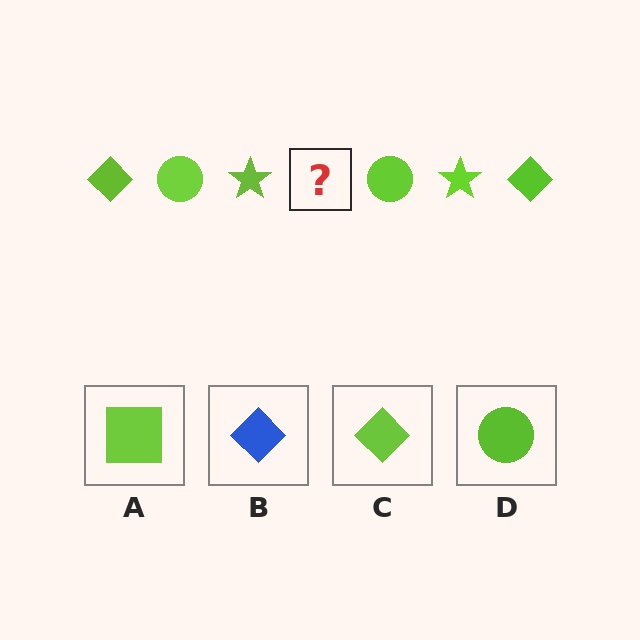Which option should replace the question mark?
Option C.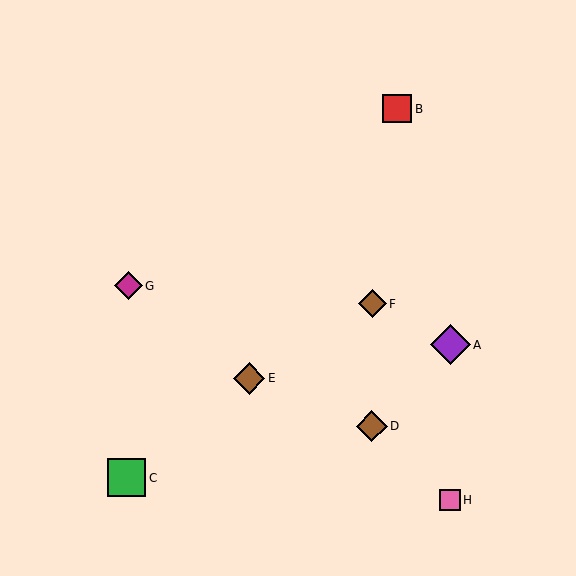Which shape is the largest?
The purple diamond (labeled A) is the largest.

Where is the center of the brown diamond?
The center of the brown diamond is at (249, 378).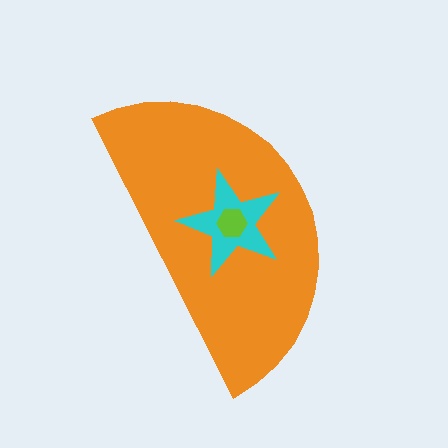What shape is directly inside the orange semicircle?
The cyan star.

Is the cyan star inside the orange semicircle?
Yes.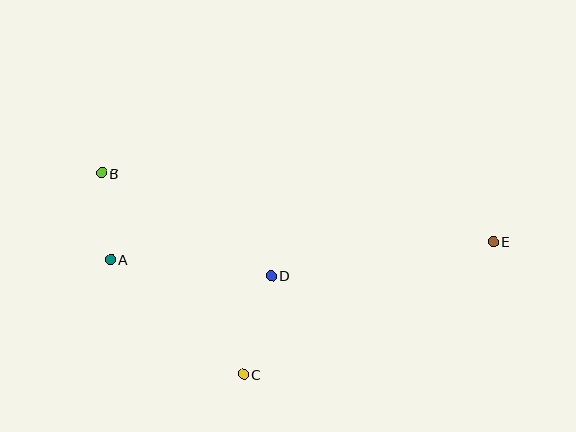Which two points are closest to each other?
Points A and B are closest to each other.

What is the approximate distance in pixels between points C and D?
The distance between C and D is approximately 102 pixels.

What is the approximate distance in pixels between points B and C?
The distance between B and C is approximately 246 pixels.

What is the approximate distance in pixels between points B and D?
The distance between B and D is approximately 198 pixels.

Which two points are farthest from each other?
Points B and E are farthest from each other.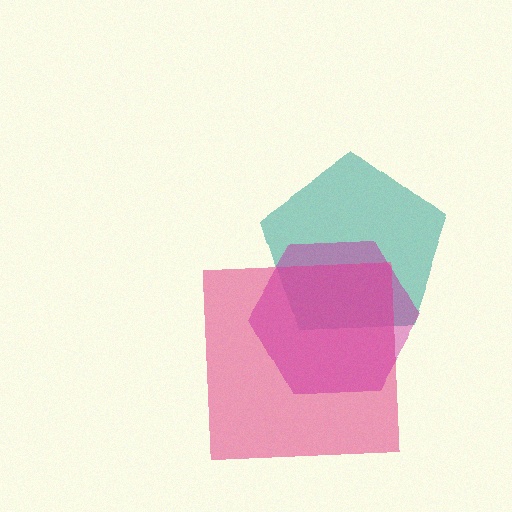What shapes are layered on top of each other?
The layered shapes are: a teal pentagon, a pink square, a magenta hexagon.